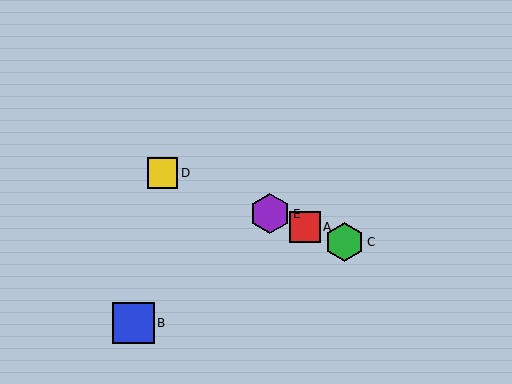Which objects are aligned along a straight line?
Objects A, C, D, E are aligned along a straight line.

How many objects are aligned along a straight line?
4 objects (A, C, D, E) are aligned along a straight line.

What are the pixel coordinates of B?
Object B is at (133, 323).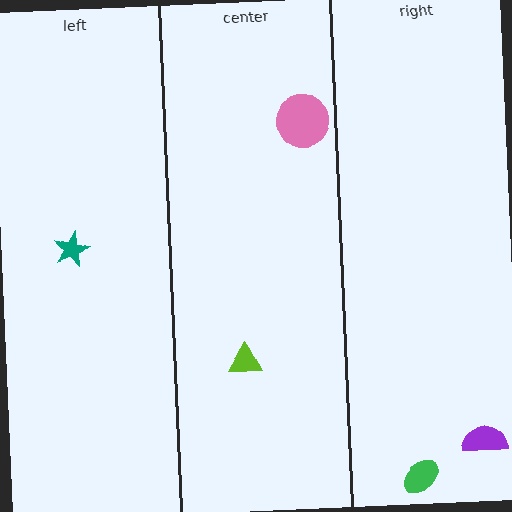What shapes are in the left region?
The teal star.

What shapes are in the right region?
The purple semicircle, the green ellipse.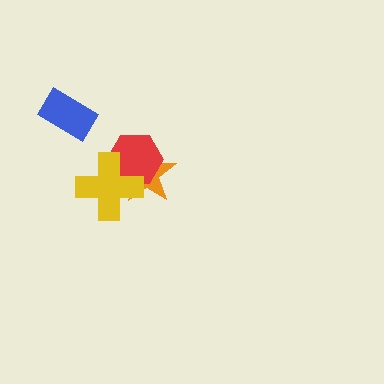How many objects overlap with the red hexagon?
2 objects overlap with the red hexagon.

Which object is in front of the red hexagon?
The yellow cross is in front of the red hexagon.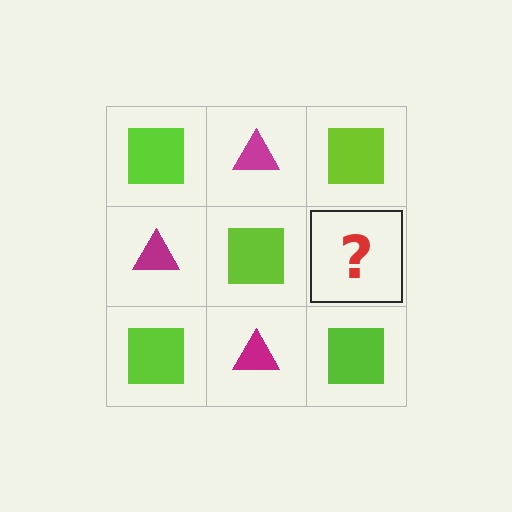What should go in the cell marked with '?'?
The missing cell should contain a magenta triangle.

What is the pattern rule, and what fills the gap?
The rule is that it alternates lime square and magenta triangle in a checkerboard pattern. The gap should be filled with a magenta triangle.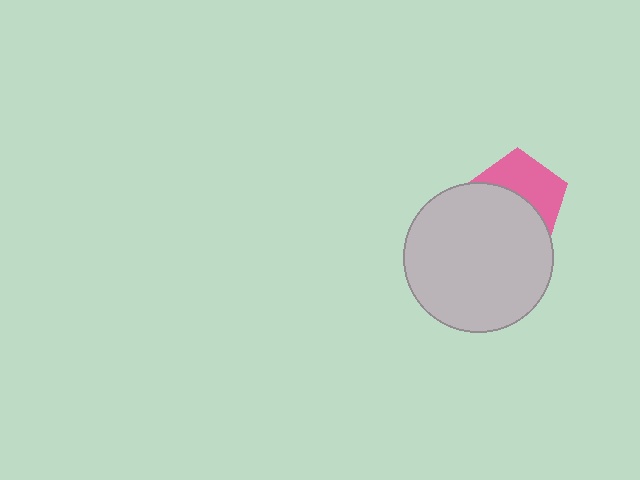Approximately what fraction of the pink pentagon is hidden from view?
Roughly 52% of the pink pentagon is hidden behind the light gray circle.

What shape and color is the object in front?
The object in front is a light gray circle.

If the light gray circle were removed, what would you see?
You would see the complete pink pentagon.